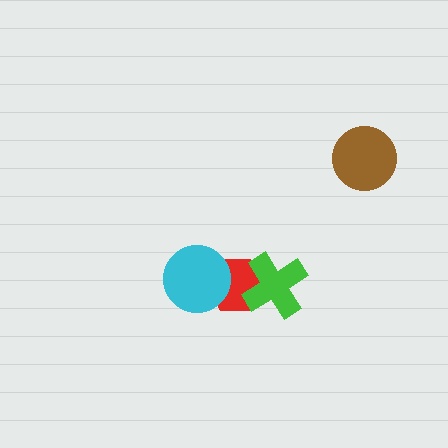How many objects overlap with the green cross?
1 object overlaps with the green cross.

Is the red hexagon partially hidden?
Yes, it is partially covered by another shape.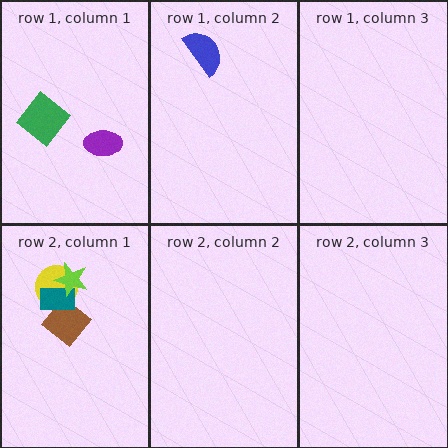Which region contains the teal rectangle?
The row 2, column 1 region.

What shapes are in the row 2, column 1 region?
The yellow circle, the brown diamond, the teal rectangle, the lime star.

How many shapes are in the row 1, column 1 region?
2.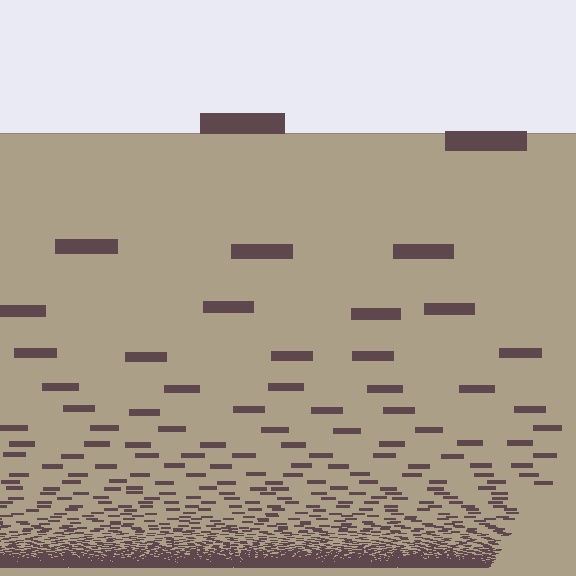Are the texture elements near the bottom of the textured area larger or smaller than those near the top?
Smaller. The gradient is inverted — elements near the bottom are smaller and denser.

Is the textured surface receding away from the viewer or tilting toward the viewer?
The surface appears to tilt toward the viewer. Texture elements get larger and sparser toward the top.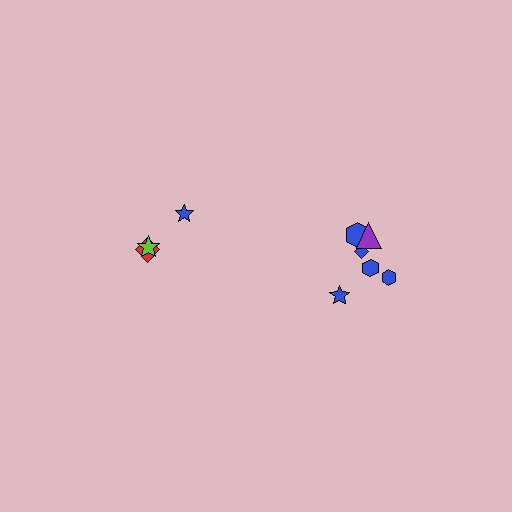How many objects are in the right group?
There are 6 objects.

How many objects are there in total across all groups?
There are 9 objects.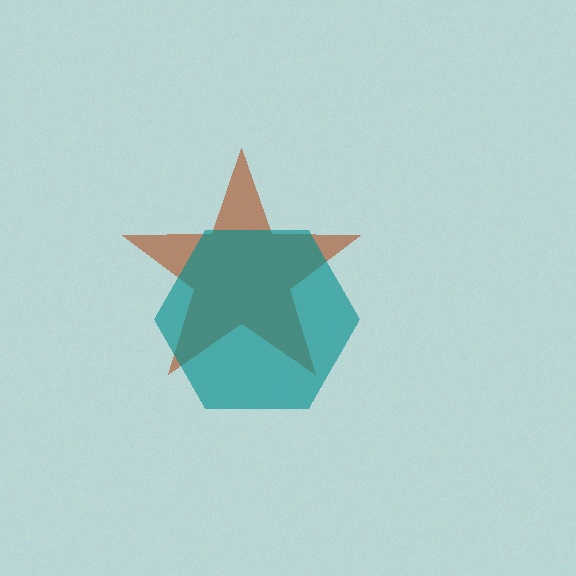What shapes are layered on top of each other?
The layered shapes are: a brown star, a teal hexagon.